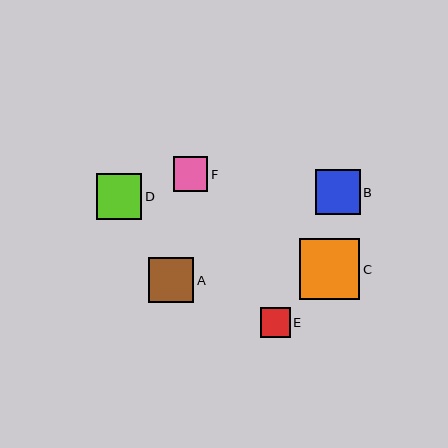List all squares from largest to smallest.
From largest to smallest: C, D, A, B, F, E.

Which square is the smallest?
Square E is the smallest with a size of approximately 30 pixels.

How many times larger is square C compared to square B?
Square C is approximately 1.3 times the size of square B.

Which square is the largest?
Square C is the largest with a size of approximately 60 pixels.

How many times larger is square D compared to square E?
Square D is approximately 1.5 times the size of square E.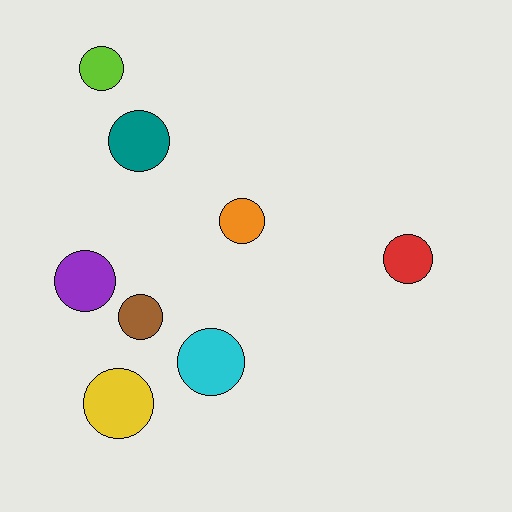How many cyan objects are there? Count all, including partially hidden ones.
There is 1 cyan object.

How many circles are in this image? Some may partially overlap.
There are 8 circles.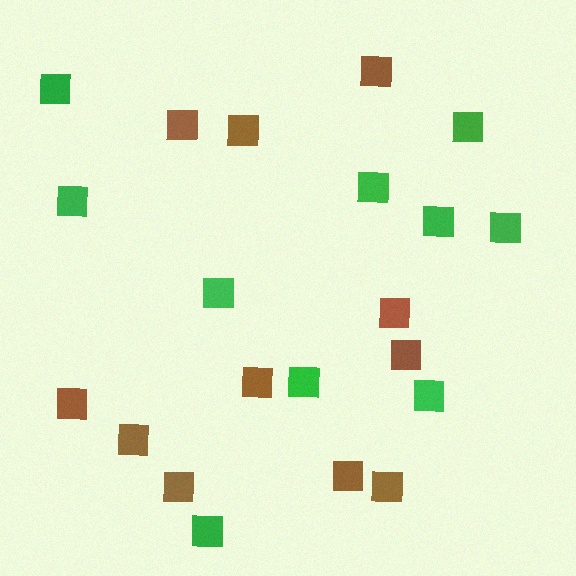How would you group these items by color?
There are 2 groups: one group of brown squares (11) and one group of green squares (10).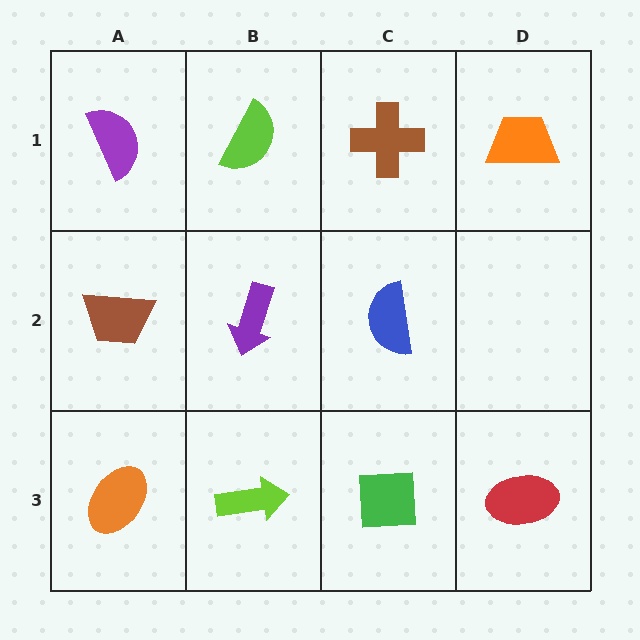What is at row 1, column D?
An orange trapezoid.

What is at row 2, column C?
A blue semicircle.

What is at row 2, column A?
A brown trapezoid.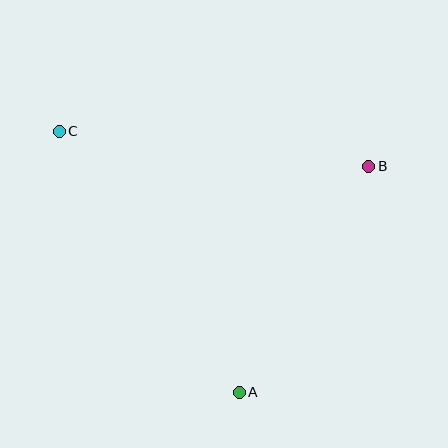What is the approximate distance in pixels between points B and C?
The distance between B and C is approximately 311 pixels.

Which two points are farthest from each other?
Points A and C are farthest from each other.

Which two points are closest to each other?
Points A and B are closest to each other.